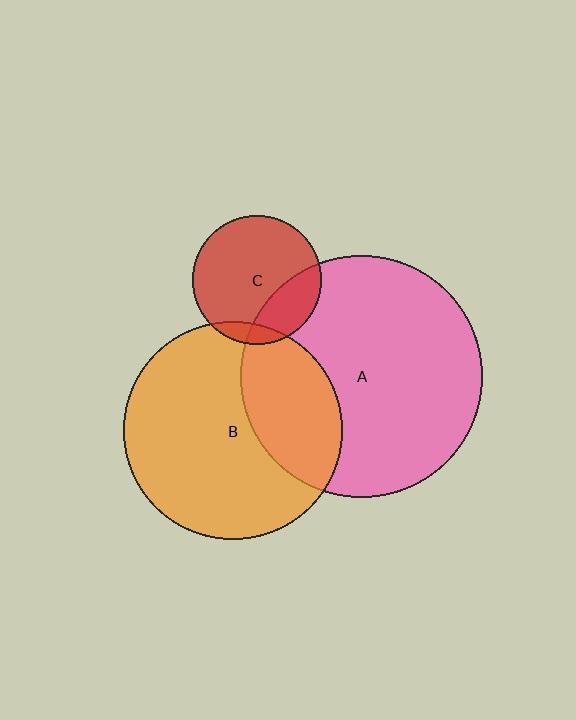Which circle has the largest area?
Circle A (pink).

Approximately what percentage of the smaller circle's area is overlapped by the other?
Approximately 10%.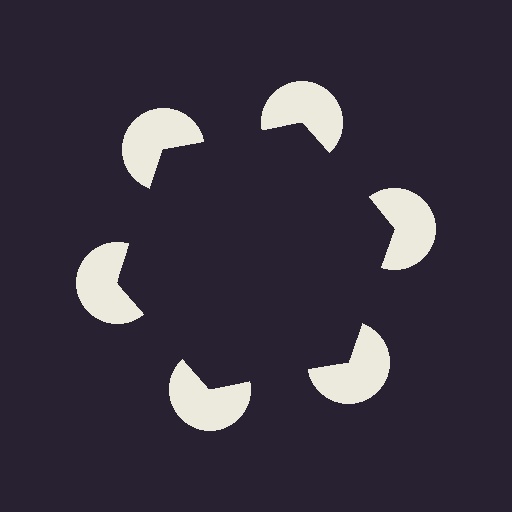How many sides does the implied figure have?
6 sides.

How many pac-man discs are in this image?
There are 6 — one at each vertex of the illusory hexagon.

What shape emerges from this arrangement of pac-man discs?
An illusory hexagon — its edges are inferred from the aligned wedge cuts in the pac-man discs, not physically drawn.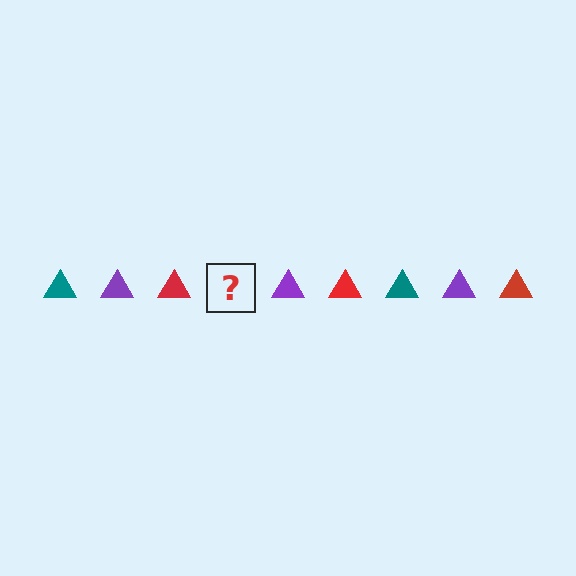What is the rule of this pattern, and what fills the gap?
The rule is that the pattern cycles through teal, purple, red triangles. The gap should be filled with a teal triangle.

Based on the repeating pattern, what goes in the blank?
The blank should be a teal triangle.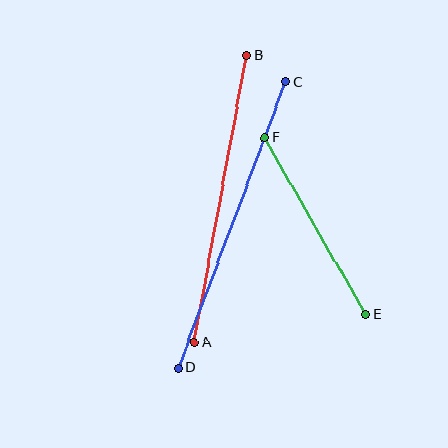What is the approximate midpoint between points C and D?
The midpoint is at approximately (232, 225) pixels.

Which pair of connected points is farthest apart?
Points C and D are farthest apart.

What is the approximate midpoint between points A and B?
The midpoint is at approximately (220, 199) pixels.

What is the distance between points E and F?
The distance is approximately 204 pixels.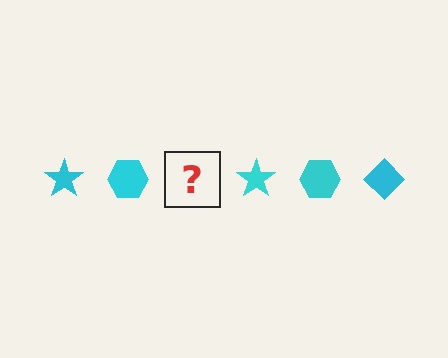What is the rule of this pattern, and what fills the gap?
The rule is that the pattern cycles through star, hexagon, diamond shapes in cyan. The gap should be filled with a cyan diamond.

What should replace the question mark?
The question mark should be replaced with a cyan diamond.